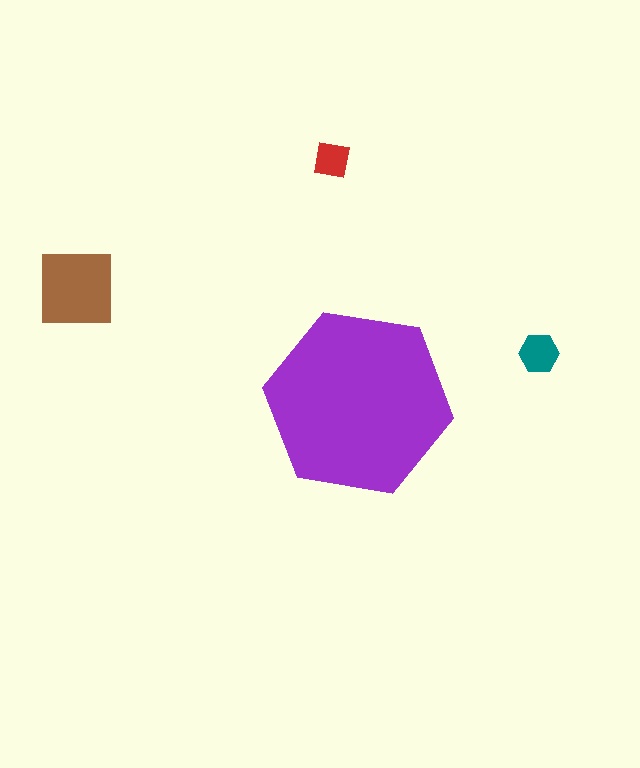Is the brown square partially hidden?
No, the brown square is fully visible.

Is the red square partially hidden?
No, the red square is fully visible.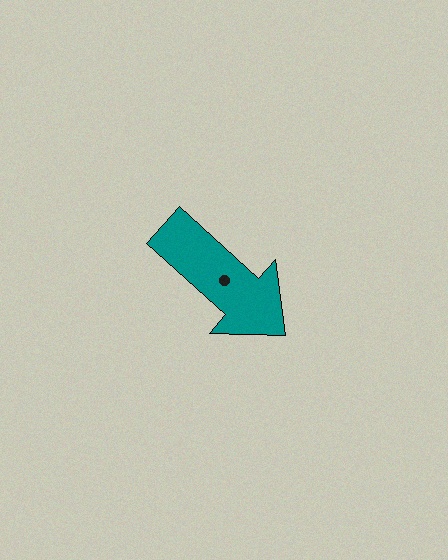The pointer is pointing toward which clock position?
Roughly 4 o'clock.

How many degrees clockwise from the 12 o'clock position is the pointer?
Approximately 132 degrees.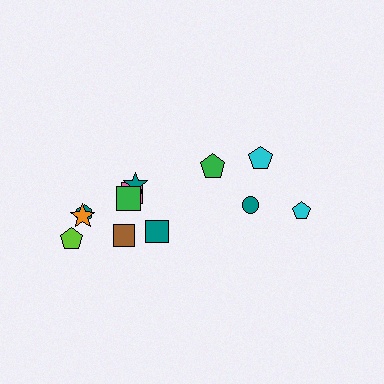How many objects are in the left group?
There are 8 objects.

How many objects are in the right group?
There are 4 objects.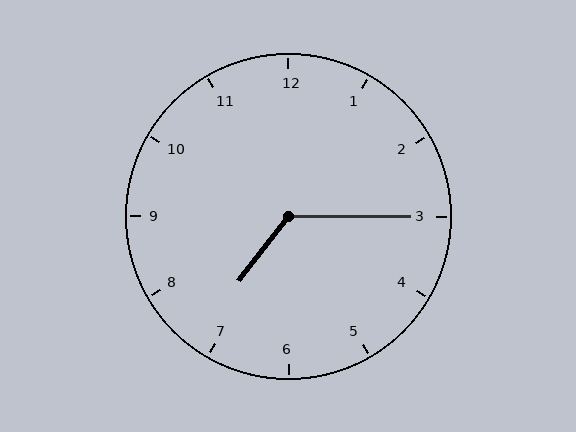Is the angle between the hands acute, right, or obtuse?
It is obtuse.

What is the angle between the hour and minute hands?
Approximately 128 degrees.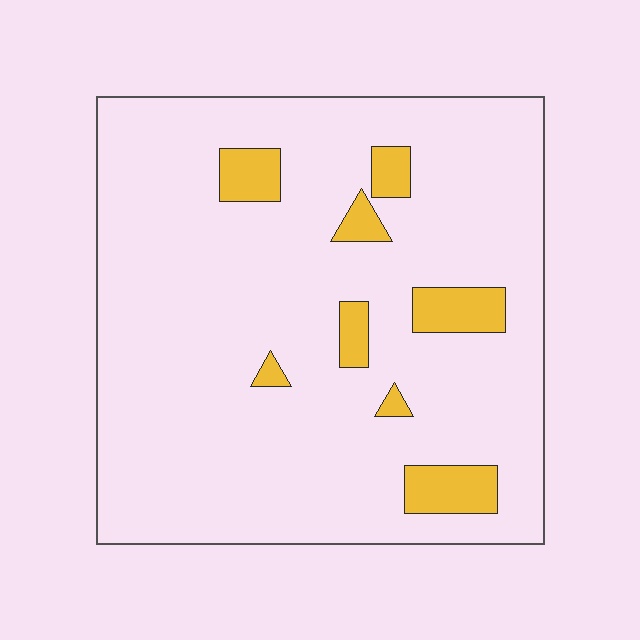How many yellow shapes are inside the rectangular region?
8.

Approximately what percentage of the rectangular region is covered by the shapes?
Approximately 10%.